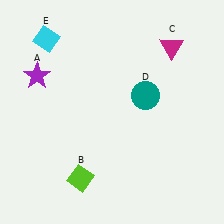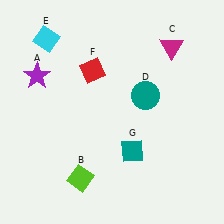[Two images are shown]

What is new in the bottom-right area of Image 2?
A teal diamond (G) was added in the bottom-right area of Image 2.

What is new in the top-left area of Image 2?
A red diamond (F) was added in the top-left area of Image 2.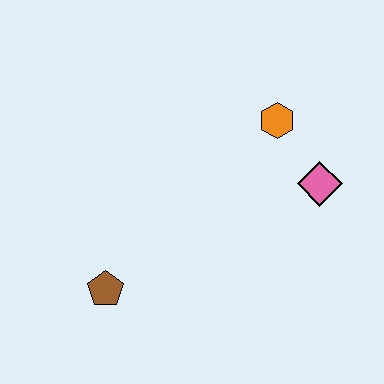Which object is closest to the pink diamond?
The orange hexagon is closest to the pink diamond.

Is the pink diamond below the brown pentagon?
No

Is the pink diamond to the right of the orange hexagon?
Yes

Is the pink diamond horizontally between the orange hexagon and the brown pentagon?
No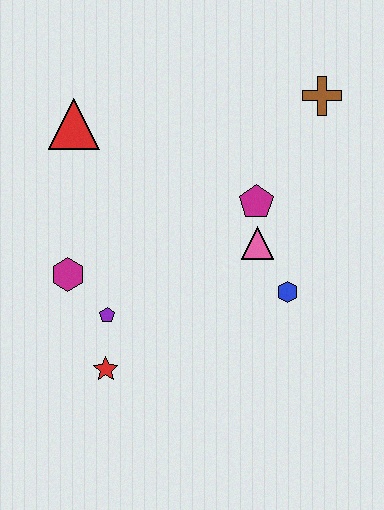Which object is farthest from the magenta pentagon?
The red star is farthest from the magenta pentagon.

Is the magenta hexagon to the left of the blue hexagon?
Yes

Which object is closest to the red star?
The purple pentagon is closest to the red star.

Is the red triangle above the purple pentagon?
Yes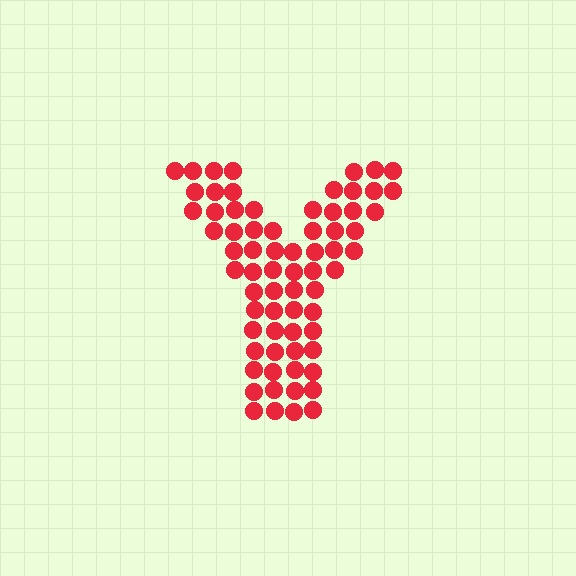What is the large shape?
The large shape is the letter Y.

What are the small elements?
The small elements are circles.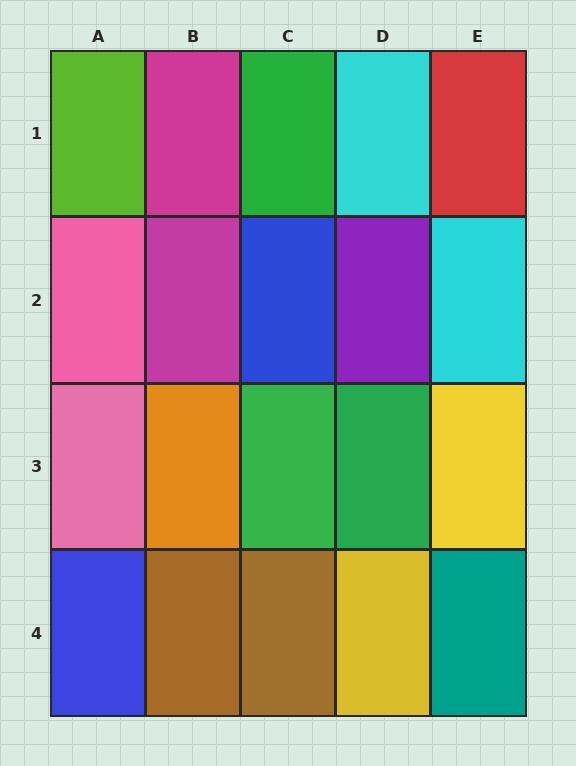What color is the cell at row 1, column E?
Red.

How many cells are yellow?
2 cells are yellow.